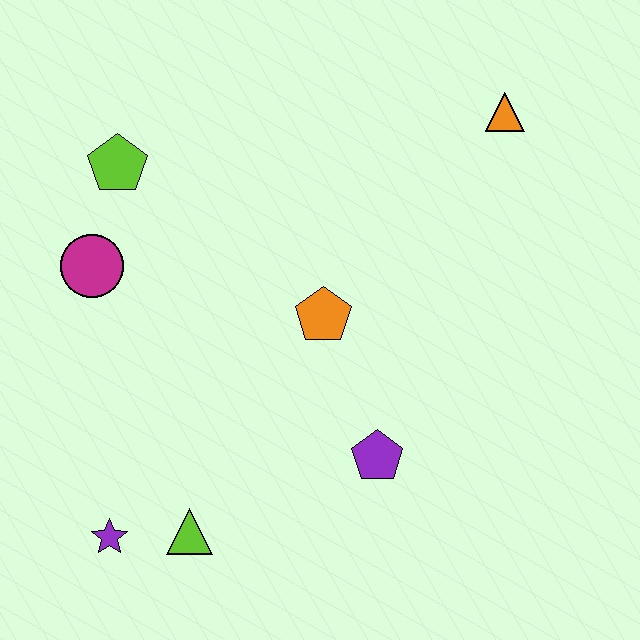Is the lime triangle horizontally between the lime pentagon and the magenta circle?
No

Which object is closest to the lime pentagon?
The magenta circle is closest to the lime pentagon.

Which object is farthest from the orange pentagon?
The purple star is farthest from the orange pentagon.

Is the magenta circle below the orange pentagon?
No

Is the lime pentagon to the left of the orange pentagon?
Yes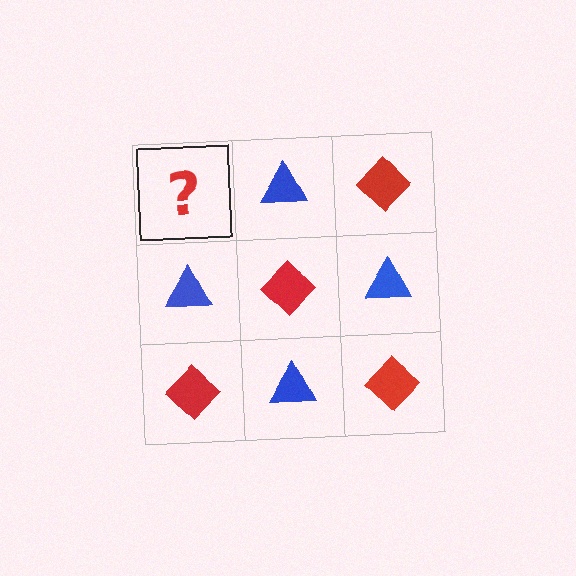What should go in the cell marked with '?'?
The missing cell should contain a red diamond.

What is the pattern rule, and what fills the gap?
The rule is that it alternates red diamond and blue triangle in a checkerboard pattern. The gap should be filled with a red diamond.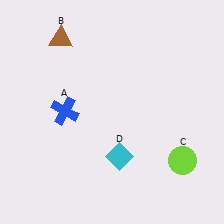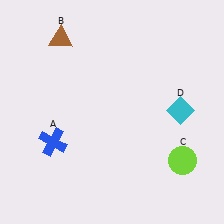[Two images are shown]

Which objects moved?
The objects that moved are: the blue cross (A), the cyan diamond (D).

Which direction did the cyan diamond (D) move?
The cyan diamond (D) moved right.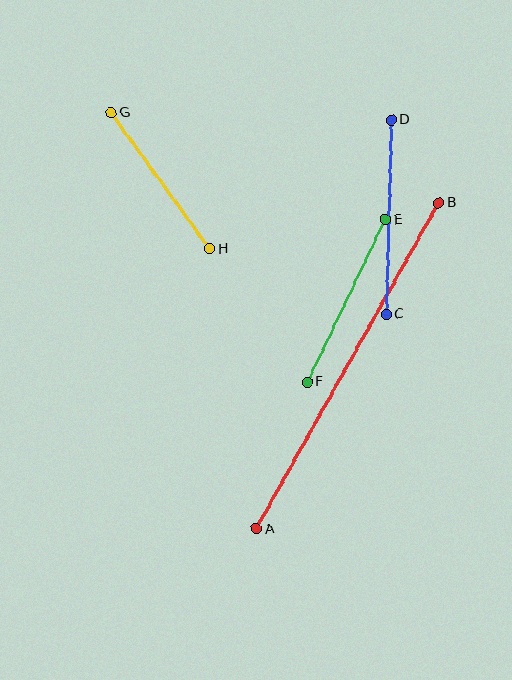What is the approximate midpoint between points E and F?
The midpoint is at approximately (346, 301) pixels.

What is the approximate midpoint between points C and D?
The midpoint is at approximately (389, 217) pixels.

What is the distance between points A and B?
The distance is approximately 373 pixels.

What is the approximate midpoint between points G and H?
The midpoint is at approximately (160, 181) pixels.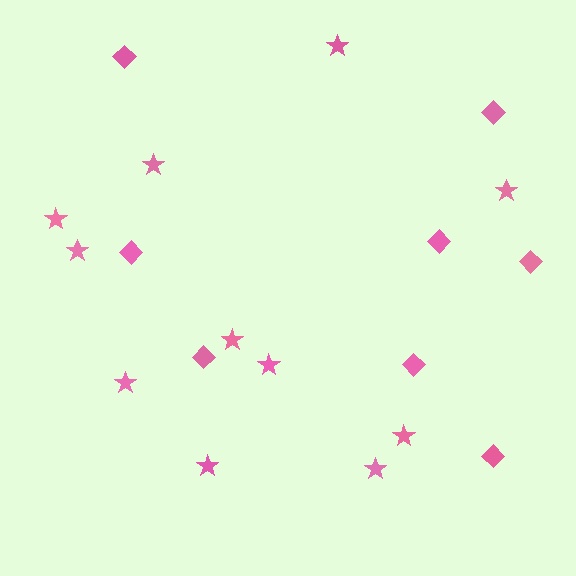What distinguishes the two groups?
There are 2 groups: one group of diamonds (8) and one group of stars (11).